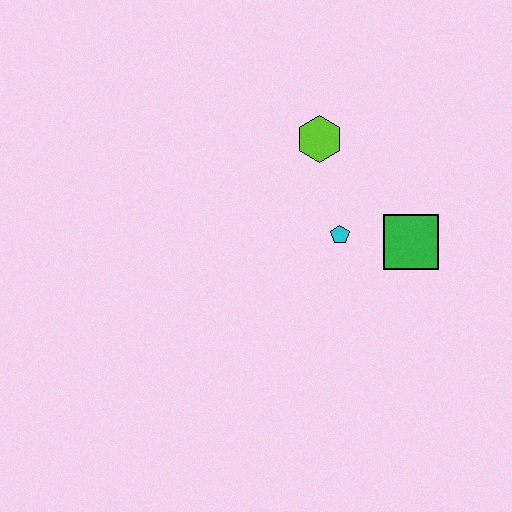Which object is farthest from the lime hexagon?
The green square is farthest from the lime hexagon.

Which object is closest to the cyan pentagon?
The green square is closest to the cyan pentagon.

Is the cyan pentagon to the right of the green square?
No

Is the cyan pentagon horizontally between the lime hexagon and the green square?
Yes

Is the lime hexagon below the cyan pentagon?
No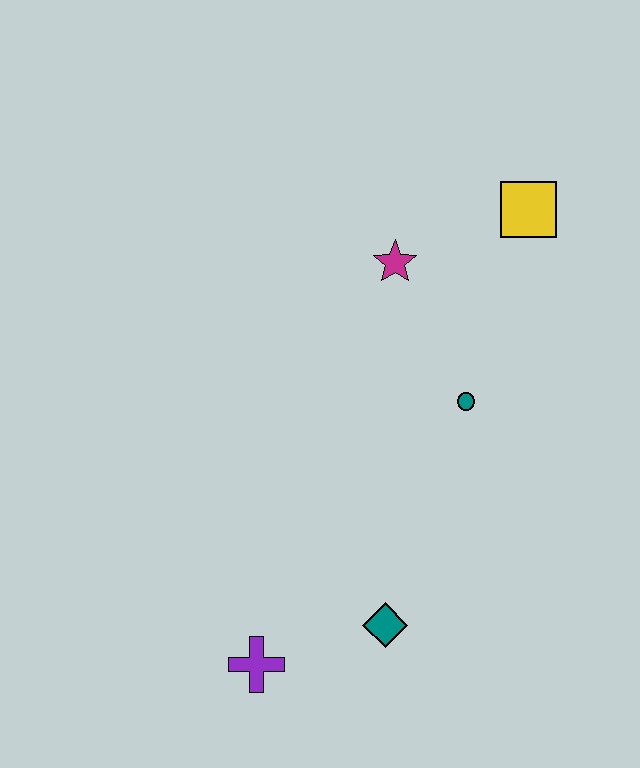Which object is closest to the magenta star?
The yellow square is closest to the magenta star.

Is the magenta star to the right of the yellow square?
No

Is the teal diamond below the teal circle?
Yes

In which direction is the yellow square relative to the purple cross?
The yellow square is above the purple cross.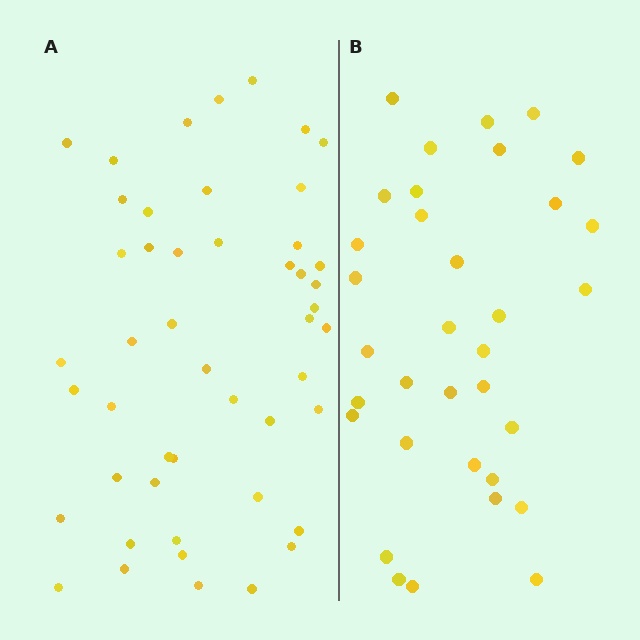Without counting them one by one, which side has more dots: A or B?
Region A (the left region) has more dots.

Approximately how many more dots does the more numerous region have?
Region A has approximately 15 more dots than region B.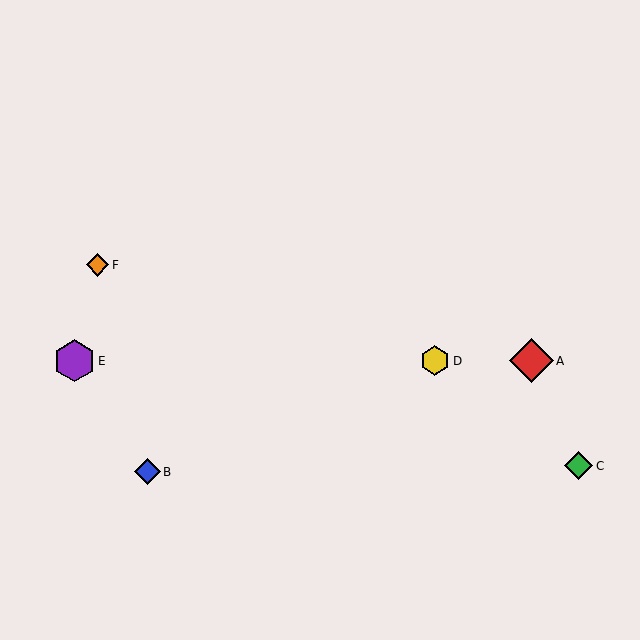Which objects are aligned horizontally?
Objects A, D, E are aligned horizontally.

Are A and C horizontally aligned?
No, A is at y≈361 and C is at y≈466.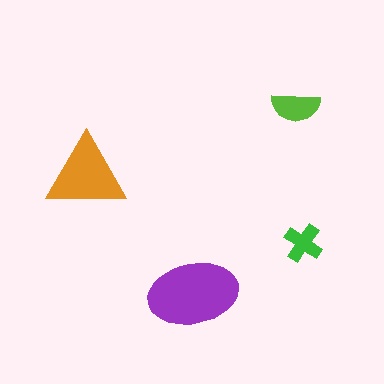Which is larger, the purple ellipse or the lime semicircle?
The purple ellipse.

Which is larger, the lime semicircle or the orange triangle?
The orange triangle.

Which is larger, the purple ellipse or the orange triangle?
The purple ellipse.